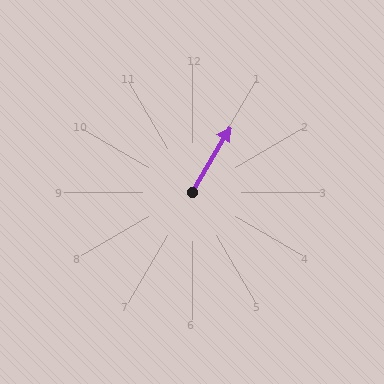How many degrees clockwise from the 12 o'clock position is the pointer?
Approximately 30 degrees.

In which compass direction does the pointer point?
Northeast.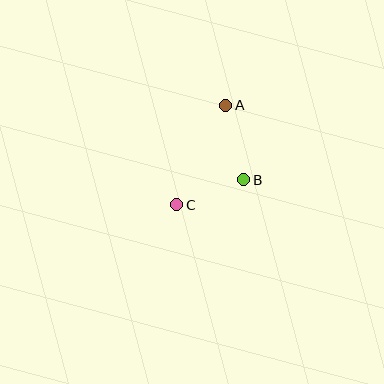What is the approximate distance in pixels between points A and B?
The distance between A and B is approximately 77 pixels.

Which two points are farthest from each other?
Points A and C are farthest from each other.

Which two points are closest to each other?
Points B and C are closest to each other.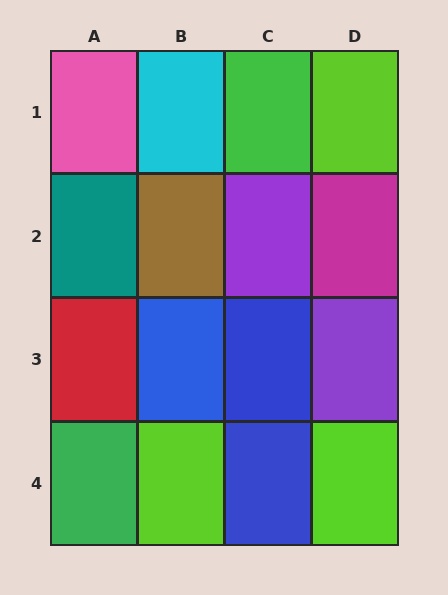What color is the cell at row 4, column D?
Lime.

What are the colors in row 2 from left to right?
Teal, brown, purple, magenta.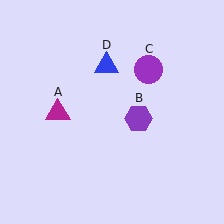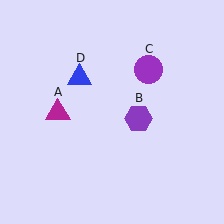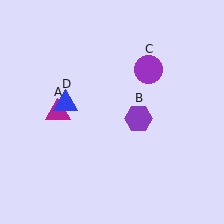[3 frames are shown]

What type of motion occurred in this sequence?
The blue triangle (object D) rotated counterclockwise around the center of the scene.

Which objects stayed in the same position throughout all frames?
Magenta triangle (object A) and purple hexagon (object B) and purple circle (object C) remained stationary.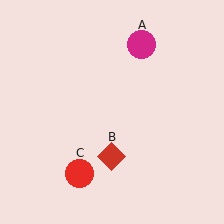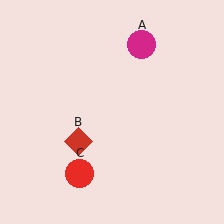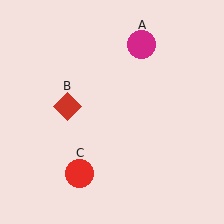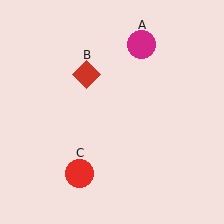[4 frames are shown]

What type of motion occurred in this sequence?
The red diamond (object B) rotated clockwise around the center of the scene.